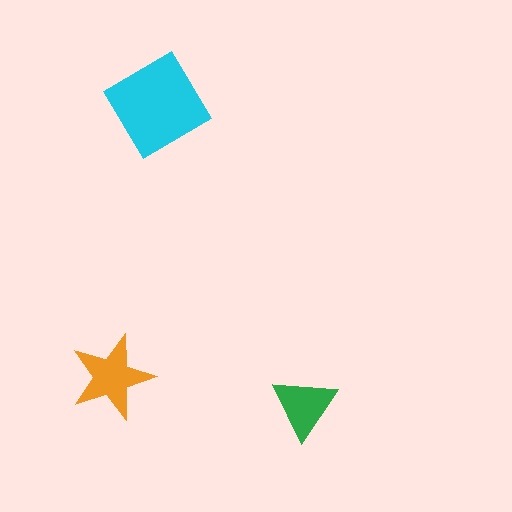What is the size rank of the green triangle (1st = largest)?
3rd.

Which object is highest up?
The cyan diamond is topmost.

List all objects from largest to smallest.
The cyan diamond, the orange star, the green triangle.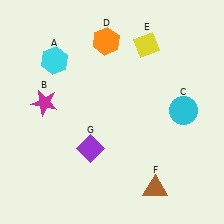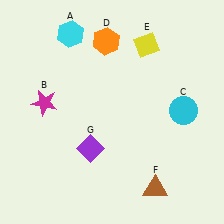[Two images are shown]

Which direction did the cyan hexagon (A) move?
The cyan hexagon (A) moved up.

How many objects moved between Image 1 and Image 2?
1 object moved between the two images.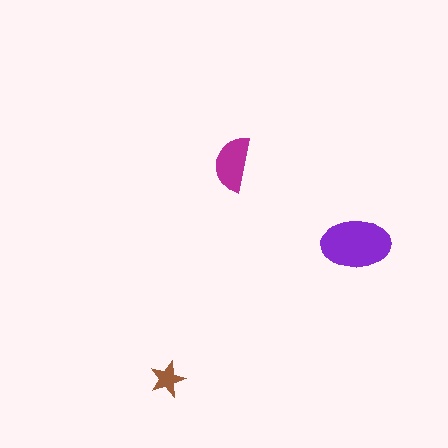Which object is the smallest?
The brown star.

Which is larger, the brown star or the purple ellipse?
The purple ellipse.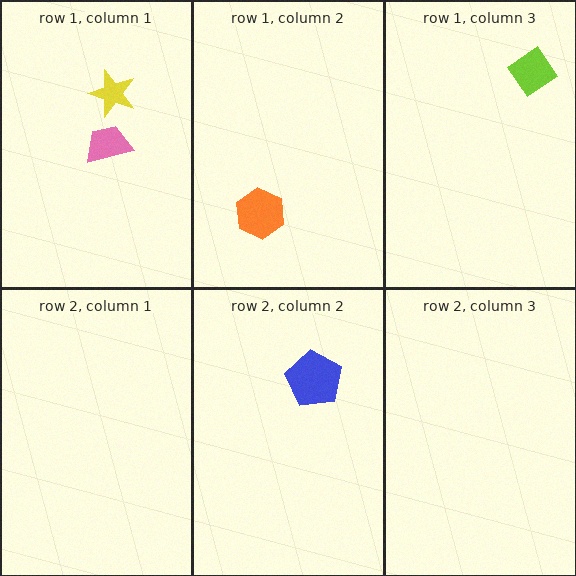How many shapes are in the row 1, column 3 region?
1.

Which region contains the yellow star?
The row 1, column 1 region.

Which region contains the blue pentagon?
The row 2, column 2 region.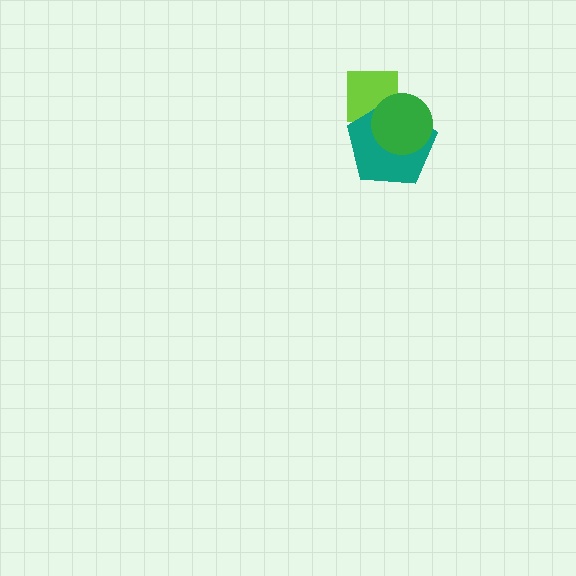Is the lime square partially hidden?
Yes, it is partially covered by another shape.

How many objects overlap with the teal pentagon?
2 objects overlap with the teal pentagon.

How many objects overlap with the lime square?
2 objects overlap with the lime square.